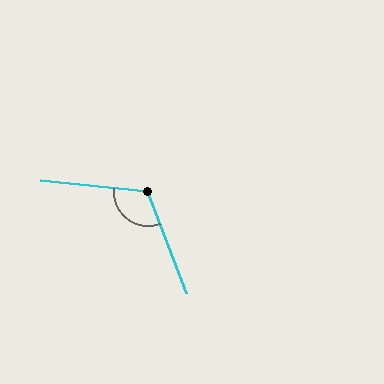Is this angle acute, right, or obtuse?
It is obtuse.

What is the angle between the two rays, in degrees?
Approximately 117 degrees.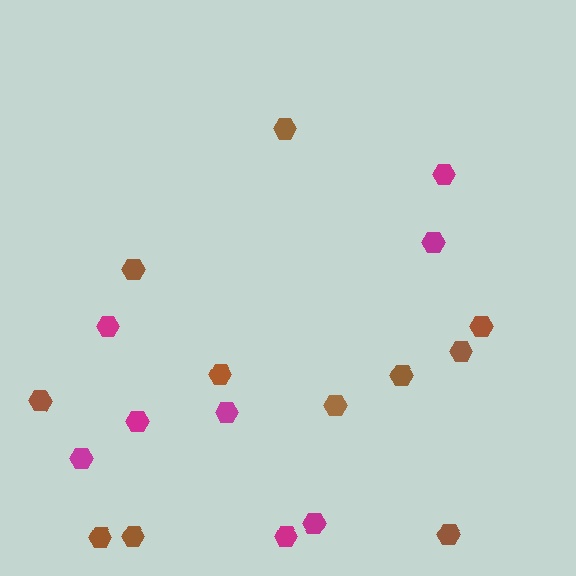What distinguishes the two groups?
There are 2 groups: one group of magenta hexagons (8) and one group of brown hexagons (11).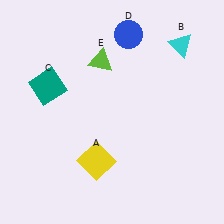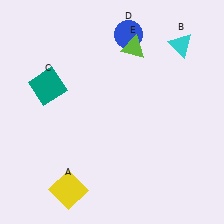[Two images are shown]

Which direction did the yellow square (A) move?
The yellow square (A) moved down.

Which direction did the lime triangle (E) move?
The lime triangle (E) moved right.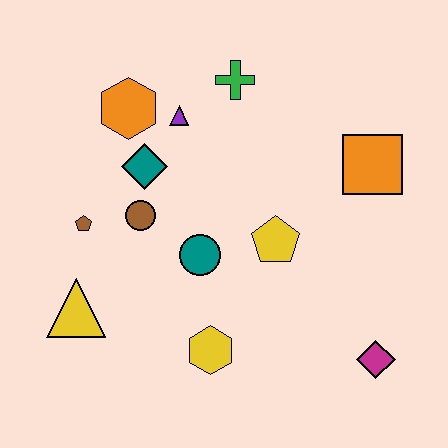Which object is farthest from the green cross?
The magenta diamond is farthest from the green cross.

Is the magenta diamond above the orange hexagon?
No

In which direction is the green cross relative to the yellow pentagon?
The green cross is above the yellow pentagon.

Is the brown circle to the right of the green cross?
No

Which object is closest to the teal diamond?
The brown circle is closest to the teal diamond.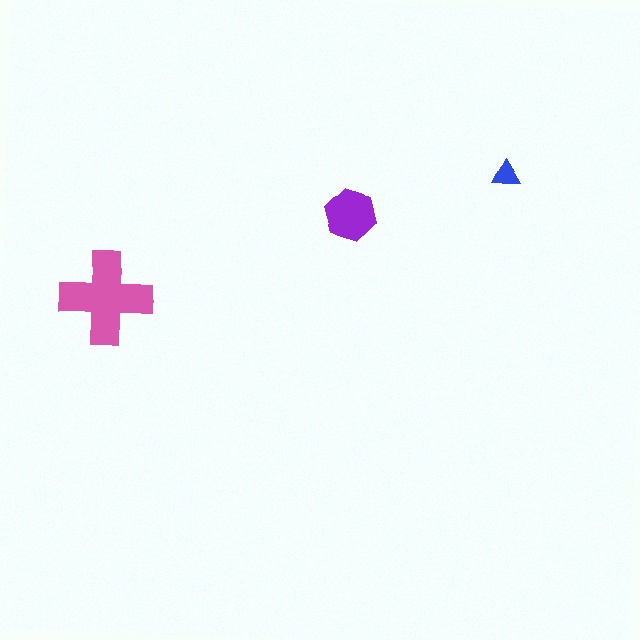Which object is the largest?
The pink cross.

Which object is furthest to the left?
The pink cross is leftmost.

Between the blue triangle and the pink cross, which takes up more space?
The pink cross.